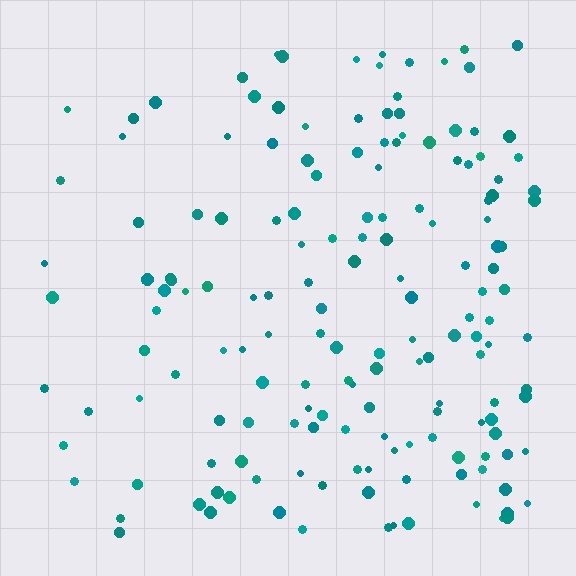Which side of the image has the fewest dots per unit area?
The left.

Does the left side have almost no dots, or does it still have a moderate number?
Still a moderate number, just noticeably fewer than the right.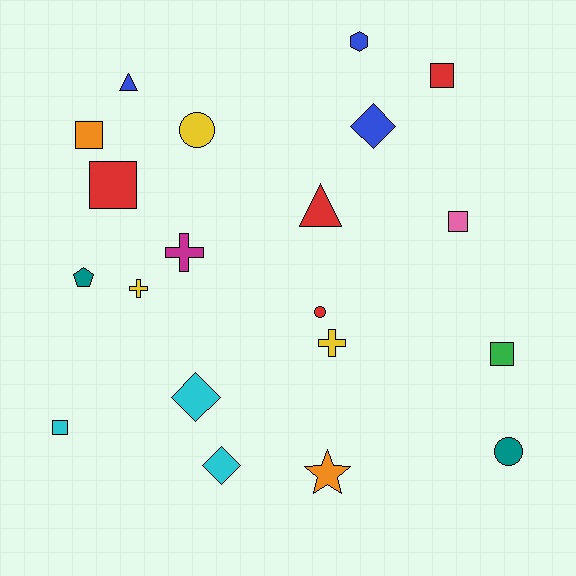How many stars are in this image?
There is 1 star.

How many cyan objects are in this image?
There are 3 cyan objects.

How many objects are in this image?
There are 20 objects.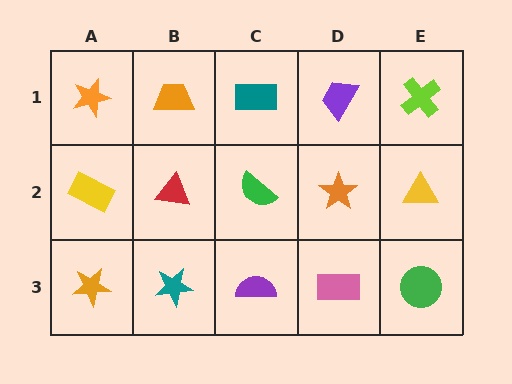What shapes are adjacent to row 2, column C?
A teal rectangle (row 1, column C), a purple semicircle (row 3, column C), a red triangle (row 2, column B), an orange star (row 2, column D).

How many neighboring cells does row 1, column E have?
2.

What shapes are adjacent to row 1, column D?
An orange star (row 2, column D), a teal rectangle (row 1, column C), a lime cross (row 1, column E).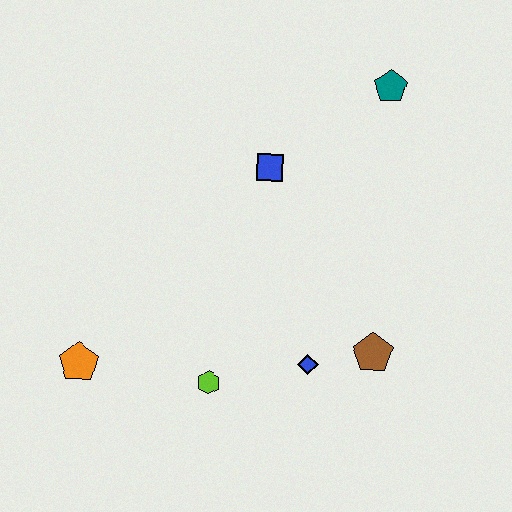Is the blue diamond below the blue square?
Yes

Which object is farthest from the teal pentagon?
The orange pentagon is farthest from the teal pentagon.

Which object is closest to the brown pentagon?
The blue diamond is closest to the brown pentagon.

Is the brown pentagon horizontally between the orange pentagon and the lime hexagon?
No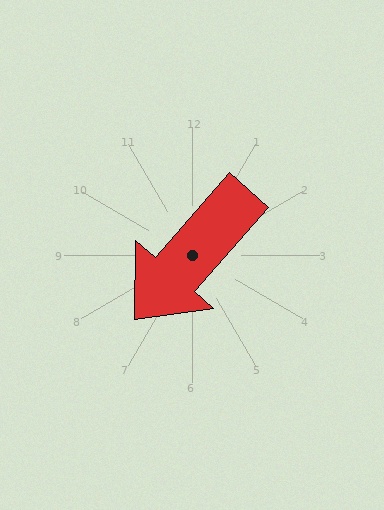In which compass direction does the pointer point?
Southwest.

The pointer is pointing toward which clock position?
Roughly 7 o'clock.